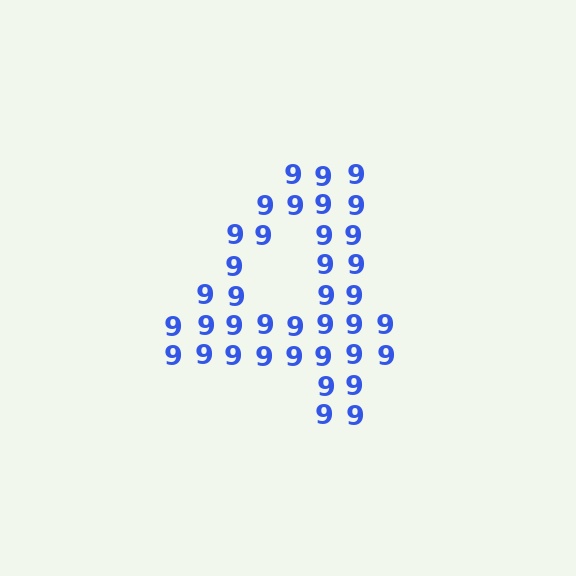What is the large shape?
The large shape is the digit 4.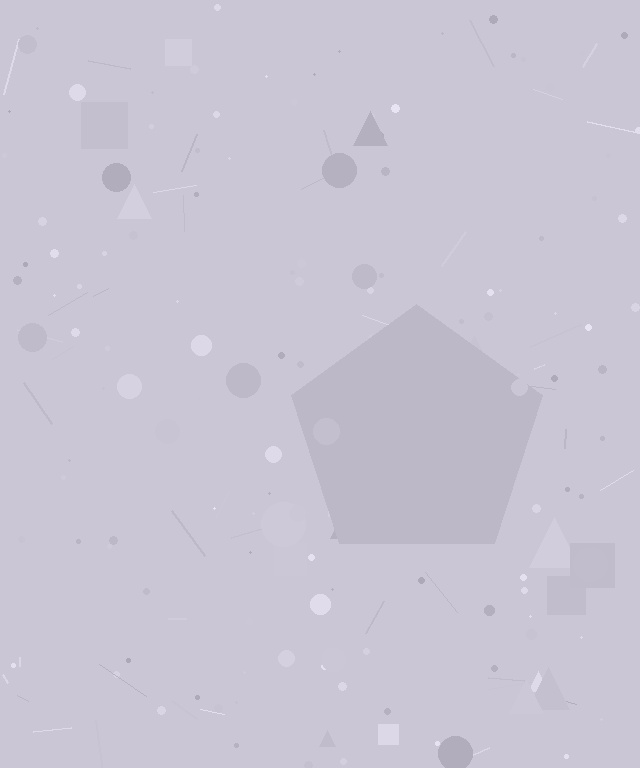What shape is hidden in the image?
A pentagon is hidden in the image.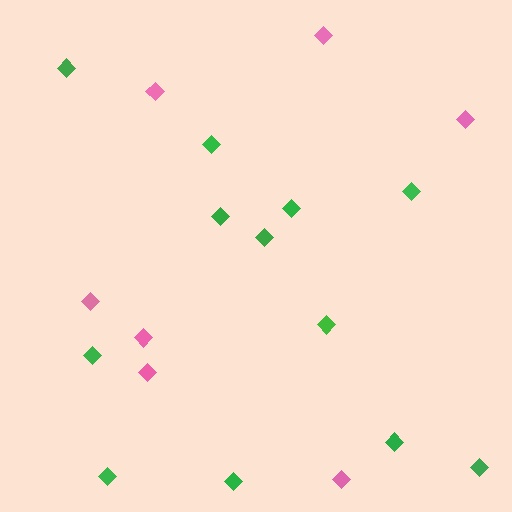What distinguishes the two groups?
There are 2 groups: one group of green diamonds (12) and one group of pink diamonds (7).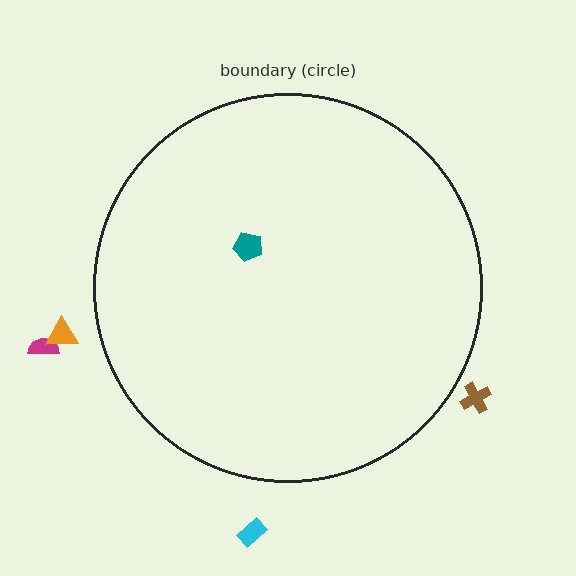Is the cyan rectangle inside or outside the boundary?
Outside.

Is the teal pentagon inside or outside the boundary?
Inside.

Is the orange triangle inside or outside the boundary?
Outside.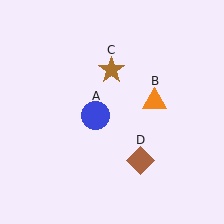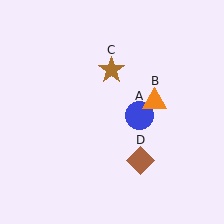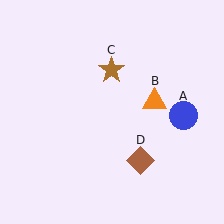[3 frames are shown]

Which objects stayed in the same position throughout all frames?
Orange triangle (object B) and brown star (object C) and brown diamond (object D) remained stationary.